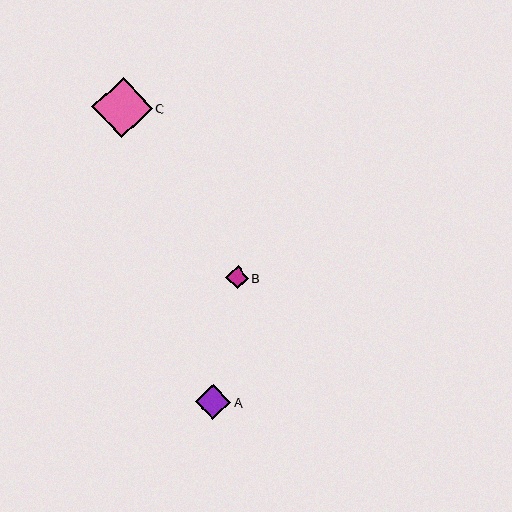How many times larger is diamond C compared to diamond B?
Diamond C is approximately 2.7 times the size of diamond B.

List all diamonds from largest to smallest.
From largest to smallest: C, A, B.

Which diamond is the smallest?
Diamond B is the smallest with a size of approximately 22 pixels.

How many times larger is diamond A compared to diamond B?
Diamond A is approximately 1.5 times the size of diamond B.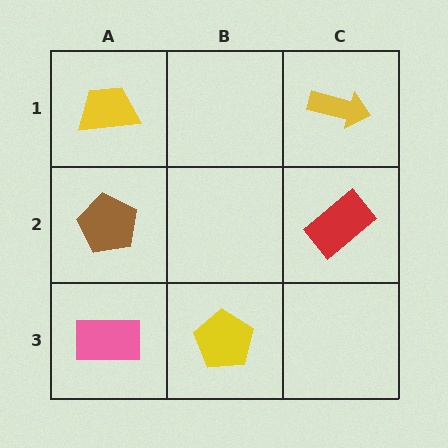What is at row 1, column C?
A yellow arrow.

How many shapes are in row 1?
2 shapes.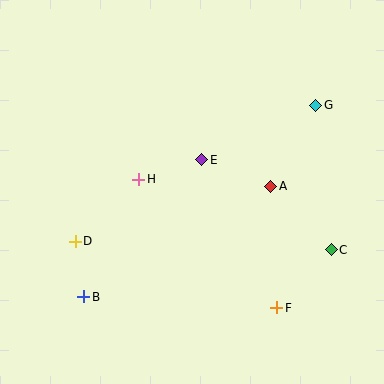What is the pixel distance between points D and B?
The distance between D and B is 56 pixels.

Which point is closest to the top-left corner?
Point H is closest to the top-left corner.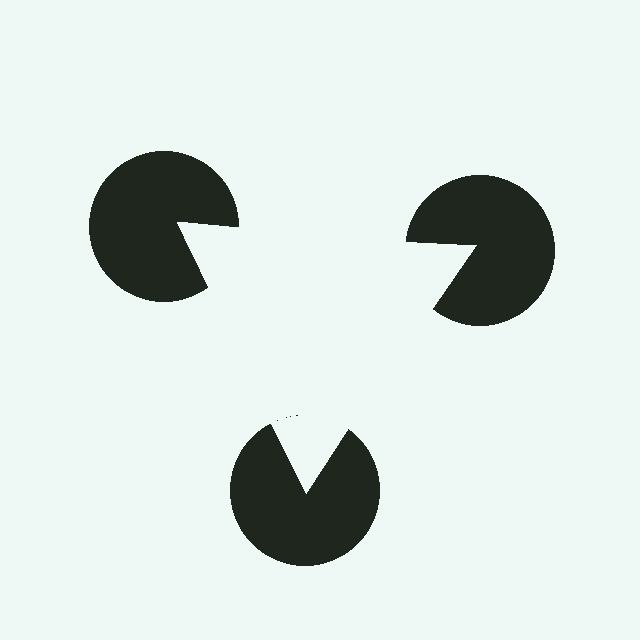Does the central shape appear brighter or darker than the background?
It typically appears slightly brighter than the background, even though no actual brightness change is drawn.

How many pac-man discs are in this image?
There are 3 — one at each vertex of the illusory triangle.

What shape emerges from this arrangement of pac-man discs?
An illusory triangle — its edges are inferred from the aligned wedge cuts in the pac-man discs, not physically drawn.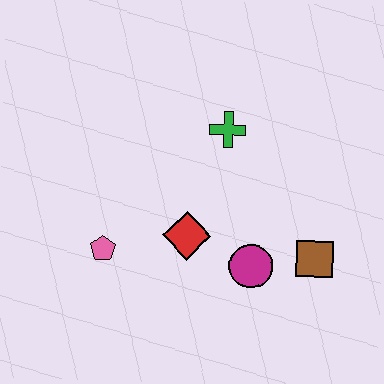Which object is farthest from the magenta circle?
The pink pentagon is farthest from the magenta circle.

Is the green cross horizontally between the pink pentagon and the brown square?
Yes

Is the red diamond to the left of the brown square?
Yes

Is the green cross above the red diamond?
Yes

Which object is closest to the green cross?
The red diamond is closest to the green cross.